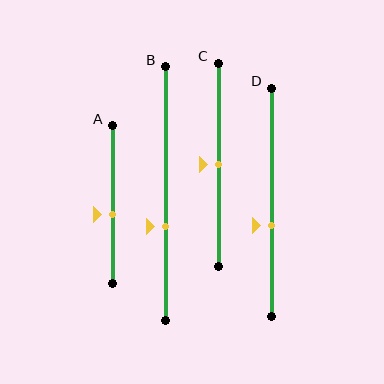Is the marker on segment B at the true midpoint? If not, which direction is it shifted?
No, the marker on segment B is shifted downward by about 13% of the segment length.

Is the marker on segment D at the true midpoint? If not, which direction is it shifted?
No, the marker on segment D is shifted downward by about 10% of the segment length.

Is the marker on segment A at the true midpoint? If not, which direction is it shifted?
No, the marker on segment A is shifted downward by about 6% of the segment length.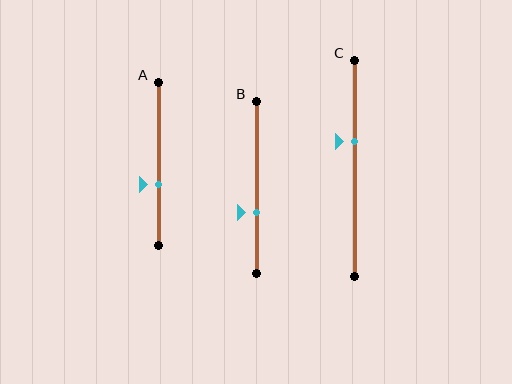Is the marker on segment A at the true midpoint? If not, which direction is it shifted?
No, the marker on segment A is shifted downward by about 13% of the segment length.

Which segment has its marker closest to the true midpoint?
Segment C has its marker closest to the true midpoint.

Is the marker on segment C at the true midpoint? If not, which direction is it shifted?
No, the marker on segment C is shifted upward by about 12% of the segment length.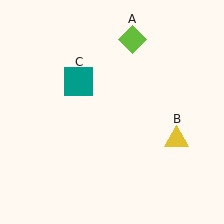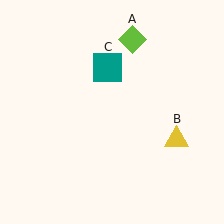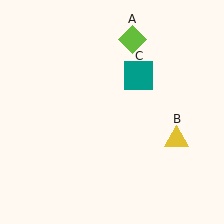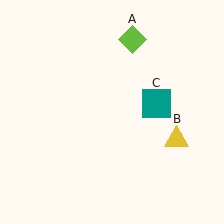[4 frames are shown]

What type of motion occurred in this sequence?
The teal square (object C) rotated clockwise around the center of the scene.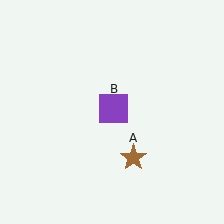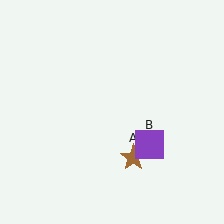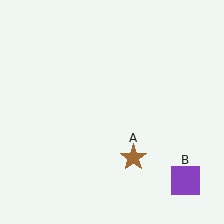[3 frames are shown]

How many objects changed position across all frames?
1 object changed position: purple square (object B).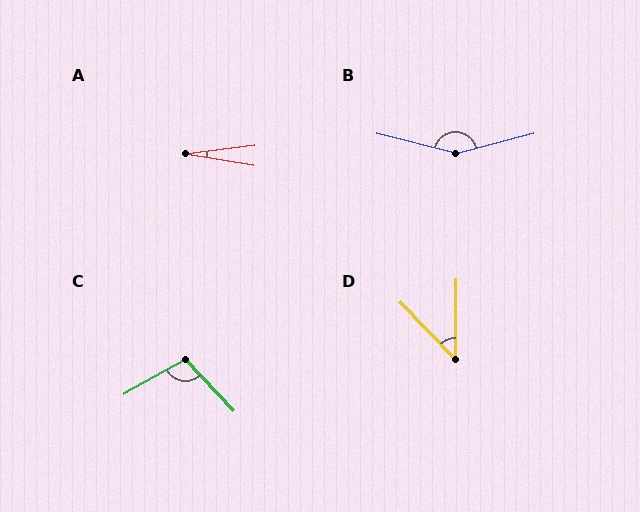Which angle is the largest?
B, at approximately 151 degrees.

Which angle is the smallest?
A, at approximately 16 degrees.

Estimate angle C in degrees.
Approximately 104 degrees.